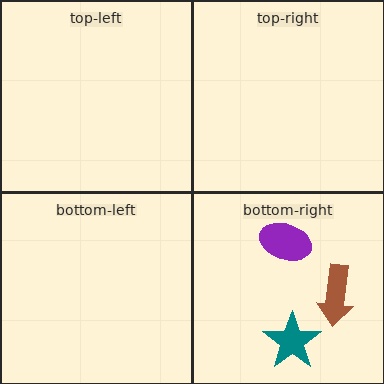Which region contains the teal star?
The bottom-right region.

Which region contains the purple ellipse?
The bottom-right region.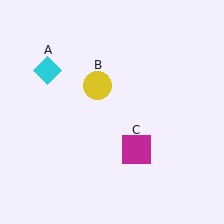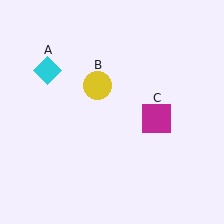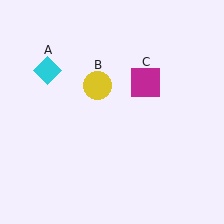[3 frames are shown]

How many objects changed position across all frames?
1 object changed position: magenta square (object C).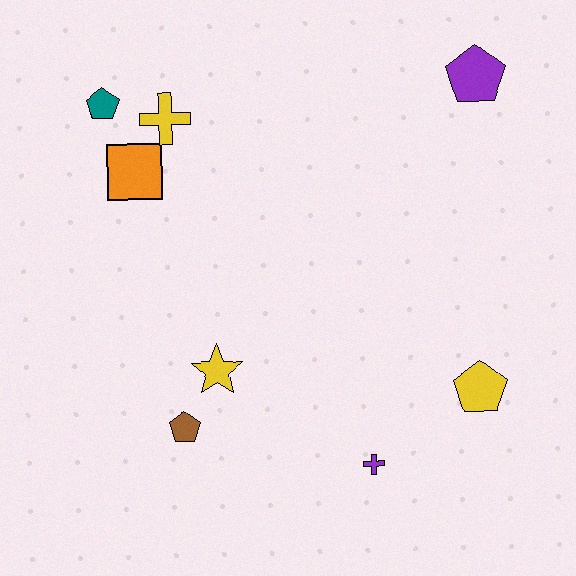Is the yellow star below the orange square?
Yes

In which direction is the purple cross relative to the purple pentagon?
The purple cross is below the purple pentagon.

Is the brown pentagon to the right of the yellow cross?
Yes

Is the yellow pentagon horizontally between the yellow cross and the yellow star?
No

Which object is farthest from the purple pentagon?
The brown pentagon is farthest from the purple pentagon.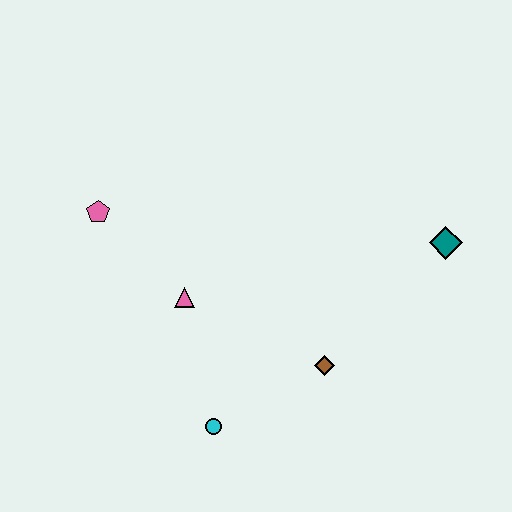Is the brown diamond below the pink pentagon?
Yes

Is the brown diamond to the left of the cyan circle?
No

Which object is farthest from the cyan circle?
The teal diamond is farthest from the cyan circle.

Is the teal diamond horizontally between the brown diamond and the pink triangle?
No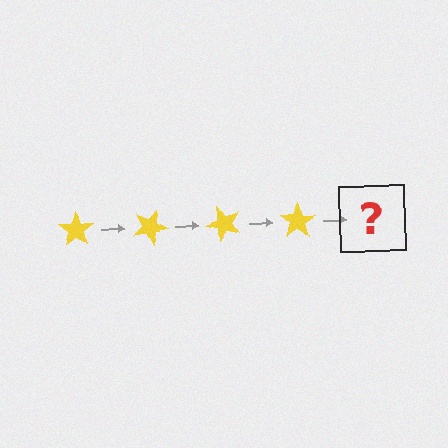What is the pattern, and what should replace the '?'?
The pattern is that the star rotates 25 degrees each step. The '?' should be a yellow star rotated 100 degrees.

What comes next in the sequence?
The next element should be a yellow star rotated 100 degrees.